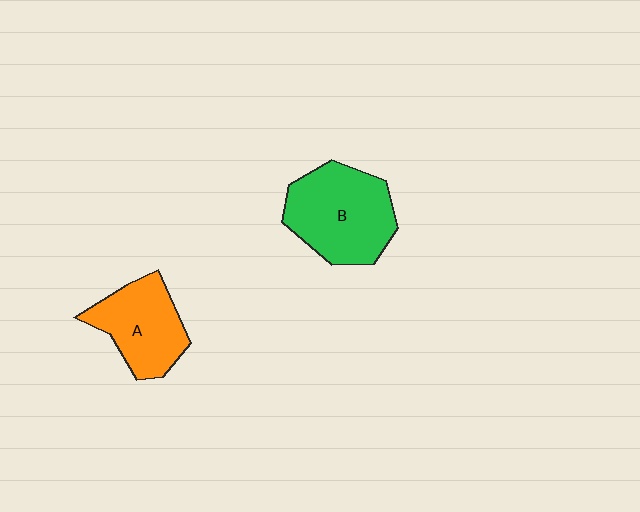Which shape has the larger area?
Shape B (green).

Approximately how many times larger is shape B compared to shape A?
Approximately 1.3 times.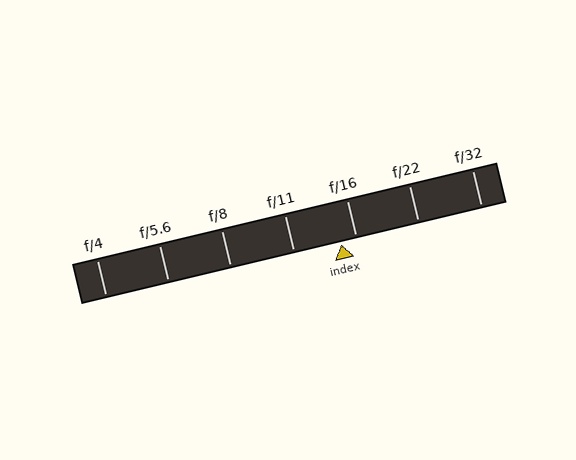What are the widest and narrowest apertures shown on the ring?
The widest aperture shown is f/4 and the narrowest is f/32.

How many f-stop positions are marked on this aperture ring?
There are 7 f-stop positions marked.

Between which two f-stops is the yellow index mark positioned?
The index mark is between f/11 and f/16.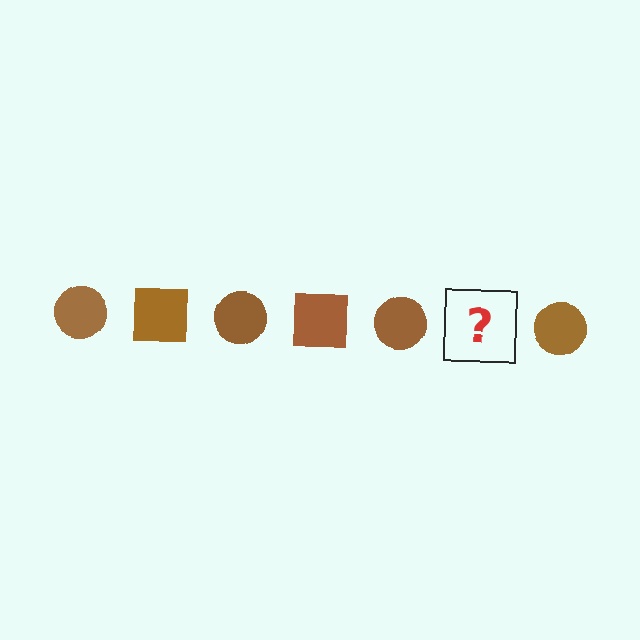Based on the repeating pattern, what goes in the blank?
The blank should be a brown square.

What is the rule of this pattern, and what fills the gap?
The rule is that the pattern cycles through circle, square shapes in brown. The gap should be filled with a brown square.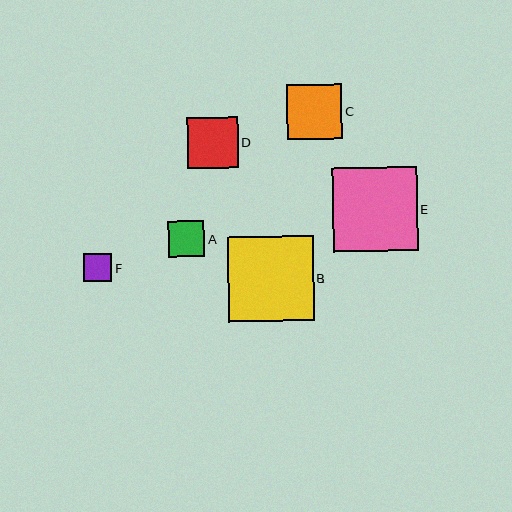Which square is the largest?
Square B is the largest with a size of approximately 85 pixels.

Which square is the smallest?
Square F is the smallest with a size of approximately 28 pixels.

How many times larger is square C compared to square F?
Square C is approximately 1.9 times the size of square F.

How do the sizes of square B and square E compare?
Square B and square E are approximately the same size.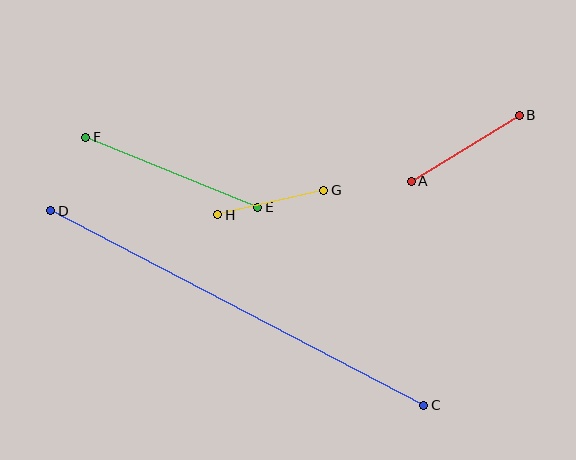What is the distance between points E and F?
The distance is approximately 186 pixels.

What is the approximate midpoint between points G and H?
The midpoint is at approximately (271, 203) pixels.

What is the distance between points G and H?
The distance is approximately 109 pixels.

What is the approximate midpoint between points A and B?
The midpoint is at approximately (465, 148) pixels.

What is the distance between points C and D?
The distance is approximately 421 pixels.